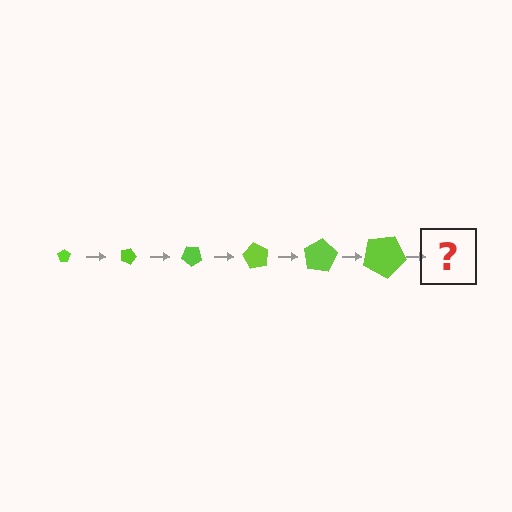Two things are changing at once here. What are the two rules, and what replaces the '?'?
The two rules are that the pentagon grows larger each step and it rotates 20 degrees each step. The '?' should be a pentagon, larger than the previous one and rotated 120 degrees from the start.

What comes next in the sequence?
The next element should be a pentagon, larger than the previous one and rotated 120 degrees from the start.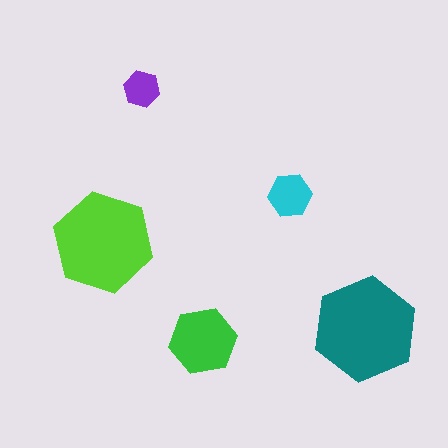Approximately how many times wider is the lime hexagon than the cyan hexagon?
About 2.5 times wider.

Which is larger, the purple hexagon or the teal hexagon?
The teal one.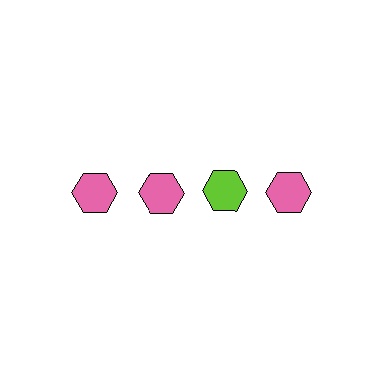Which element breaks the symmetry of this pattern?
The lime hexagon in the top row, center column breaks the symmetry. All other shapes are pink hexagons.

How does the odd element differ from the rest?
It has a different color: lime instead of pink.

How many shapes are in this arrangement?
There are 4 shapes arranged in a grid pattern.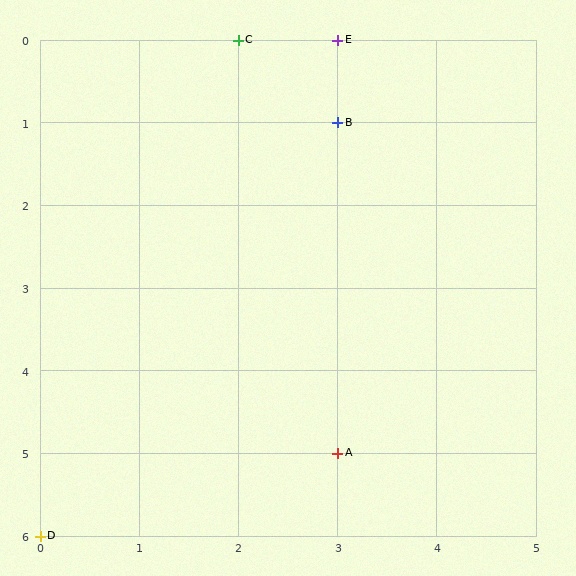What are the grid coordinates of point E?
Point E is at grid coordinates (3, 0).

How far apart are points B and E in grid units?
Points B and E are 1 row apart.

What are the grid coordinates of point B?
Point B is at grid coordinates (3, 1).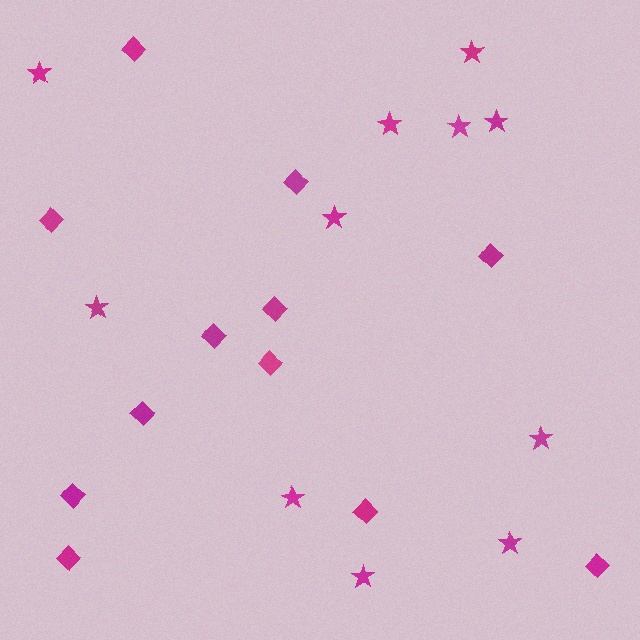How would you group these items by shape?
There are 2 groups: one group of stars (11) and one group of diamonds (12).